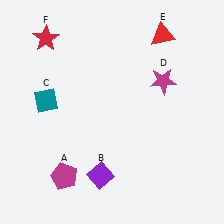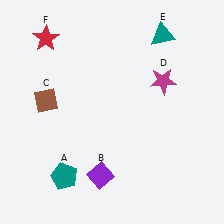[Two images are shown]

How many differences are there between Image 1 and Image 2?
There are 3 differences between the two images.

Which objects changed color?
A changed from magenta to teal. C changed from teal to brown. E changed from red to teal.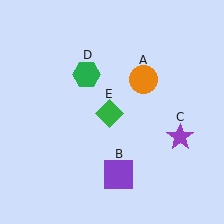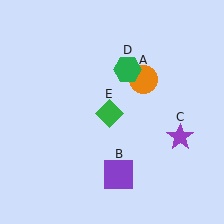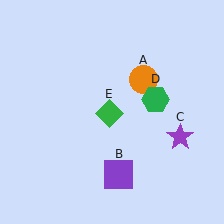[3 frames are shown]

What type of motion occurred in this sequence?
The green hexagon (object D) rotated clockwise around the center of the scene.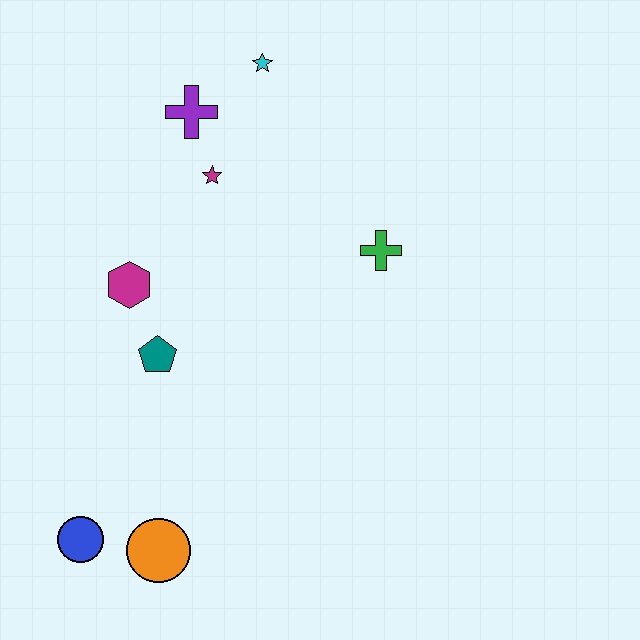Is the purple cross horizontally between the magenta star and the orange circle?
Yes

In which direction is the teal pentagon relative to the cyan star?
The teal pentagon is below the cyan star.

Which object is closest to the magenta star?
The purple cross is closest to the magenta star.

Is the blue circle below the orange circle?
No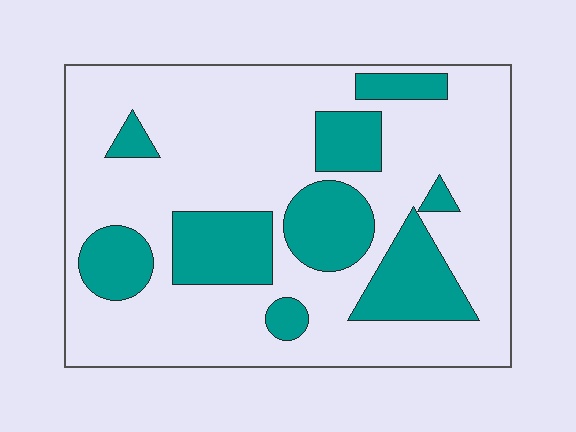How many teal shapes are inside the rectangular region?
9.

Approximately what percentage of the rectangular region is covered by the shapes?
Approximately 25%.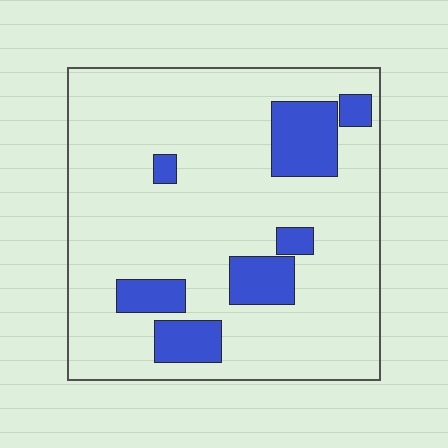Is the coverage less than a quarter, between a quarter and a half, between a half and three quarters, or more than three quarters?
Less than a quarter.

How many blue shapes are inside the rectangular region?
7.